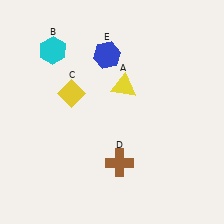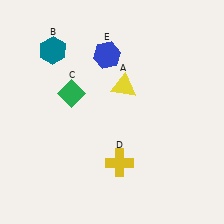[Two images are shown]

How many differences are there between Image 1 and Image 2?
There are 3 differences between the two images.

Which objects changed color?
B changed from cyan to teal. C changed from yellow to green. D changed from brown to yellow.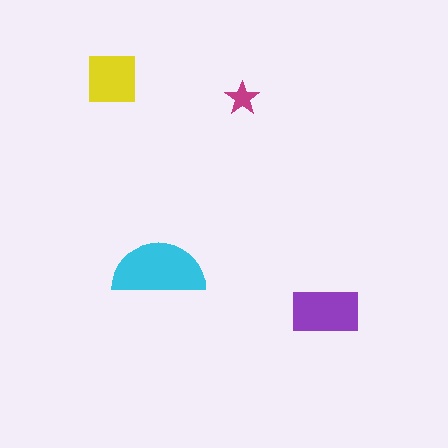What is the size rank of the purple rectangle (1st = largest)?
2nd.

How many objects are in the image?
There are 4 objects in the image.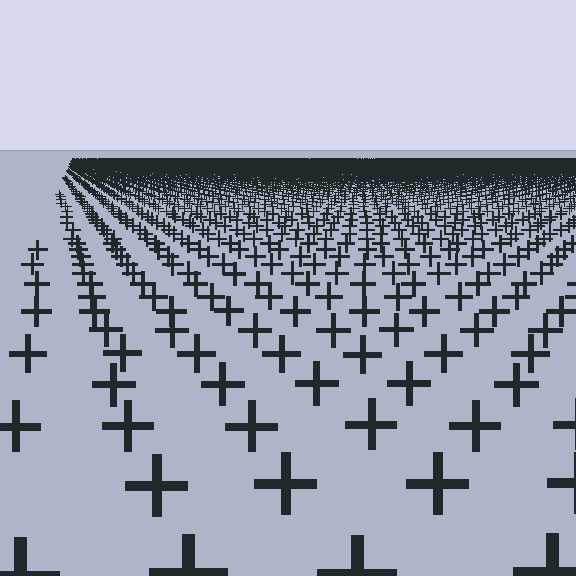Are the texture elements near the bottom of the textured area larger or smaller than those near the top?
Larger. Near the bottom, elements are closer to the viewer and appear at a bigger on-screen size.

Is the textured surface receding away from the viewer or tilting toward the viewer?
The surface is receding away from the viewer. Texture elements get smaller and denser toward the top.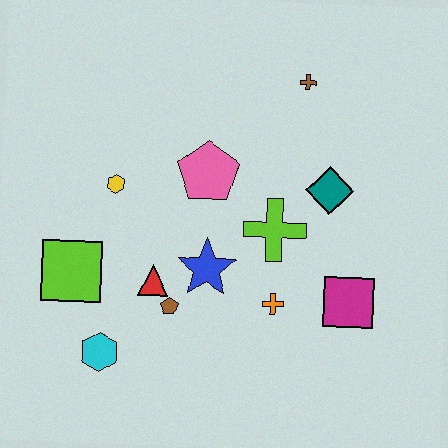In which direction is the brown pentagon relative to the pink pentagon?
The brown pentagon is below the pink pentagon.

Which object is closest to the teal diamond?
The lime cross is closest to the teal diamond.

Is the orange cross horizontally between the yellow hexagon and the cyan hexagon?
No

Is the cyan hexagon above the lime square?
No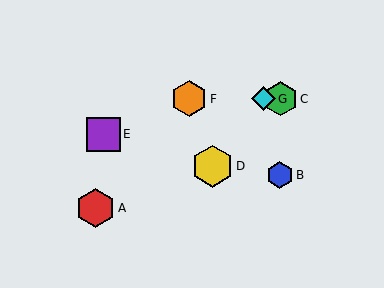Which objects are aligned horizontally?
Objects C, F, G are aligned horizontally.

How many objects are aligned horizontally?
3 objects (C, F, G) are aligned horizontally.